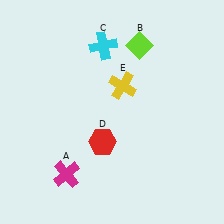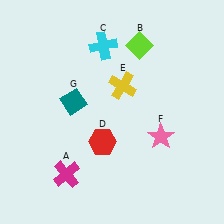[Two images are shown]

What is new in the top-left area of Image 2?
A teal diamond (G) was added in the top-left area of Image 2.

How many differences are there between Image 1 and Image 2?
There are 2 differences between the two images.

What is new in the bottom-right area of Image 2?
A pink star (F) was added in the bottom-right area of Image 2.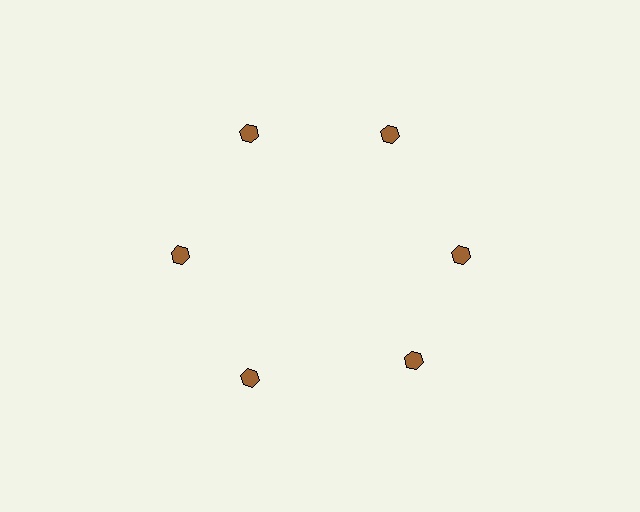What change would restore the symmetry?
The symmetry would be restored by rotating it back into even spacing with its neighbors so that all 6 hexagons sit at equal angles and equal distance from the center.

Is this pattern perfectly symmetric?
No. The 6 brown hexagons are arranged in a ring, but one element near the 5 o'clock position is rotated out of alignment along the ring, breaking the 6-fold rotational symmetry.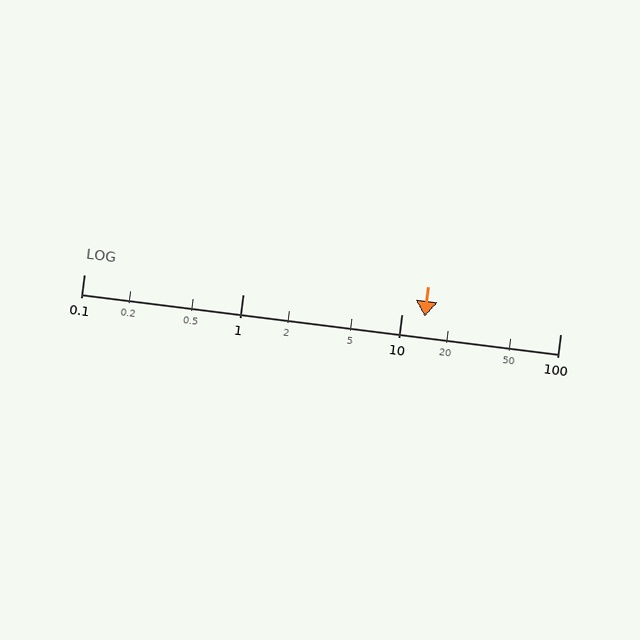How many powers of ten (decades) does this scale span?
The scale spans 3 decades, from 0.1 to 100.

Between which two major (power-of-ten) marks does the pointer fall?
The pointer is between 10 and 100.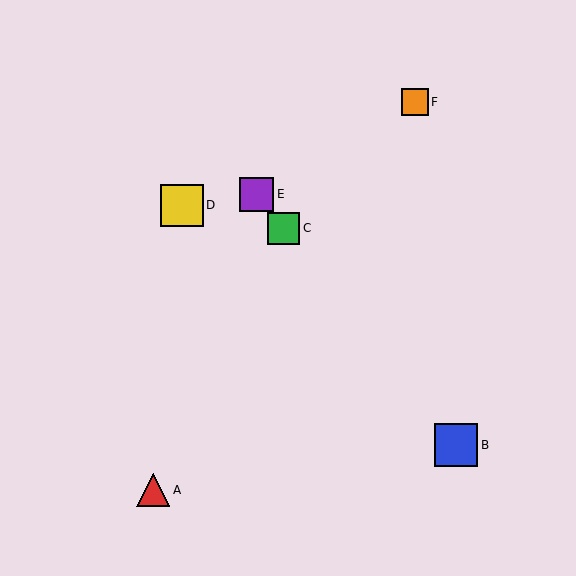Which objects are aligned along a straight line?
Objects B, C, E are aligned along a straight line.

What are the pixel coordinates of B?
Object B is at (456, 445).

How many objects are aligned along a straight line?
3 objects (B, C, E) are aligned along a straight line.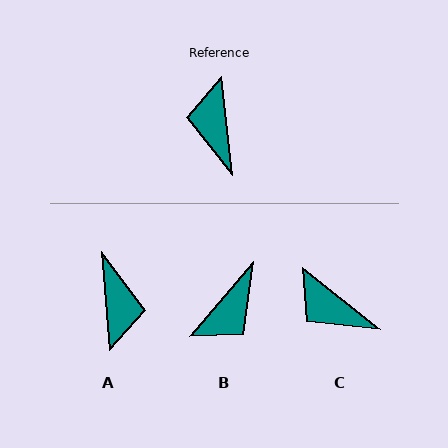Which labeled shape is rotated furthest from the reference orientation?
A, about 178 degrees away.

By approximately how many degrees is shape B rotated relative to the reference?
Approximately 133 degrees counter-clockwise.